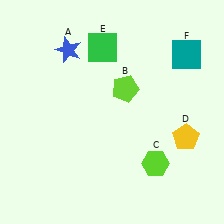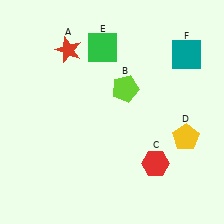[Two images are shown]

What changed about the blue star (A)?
In Image 1, A is blue. In Image 2, it changed to red.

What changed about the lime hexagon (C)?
In Image 1, C is lime. In Image 2, it changed to red.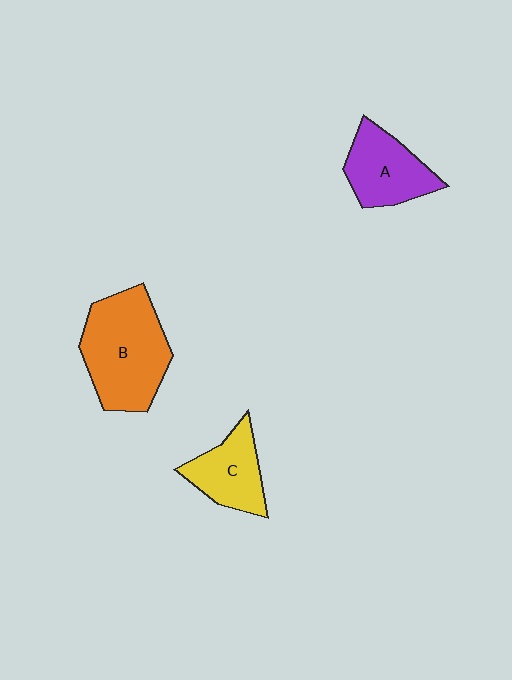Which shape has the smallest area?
Shape C (yellow).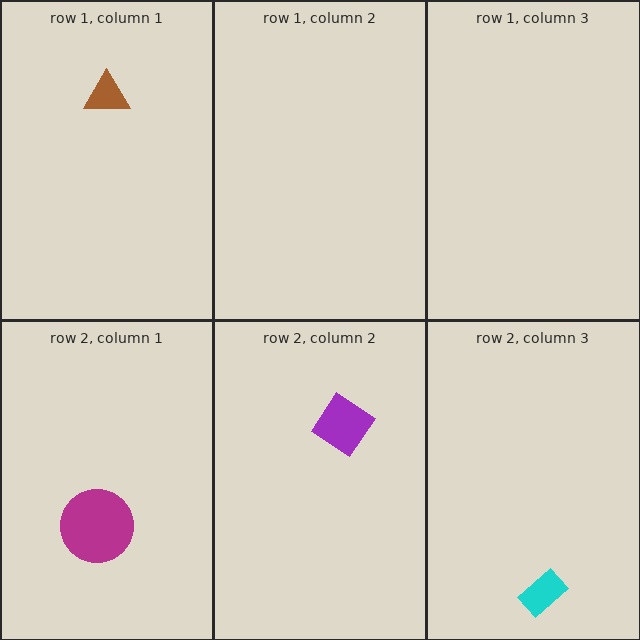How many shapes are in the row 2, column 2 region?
1.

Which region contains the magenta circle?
The row 2, column 1 region.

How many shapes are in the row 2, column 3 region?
1.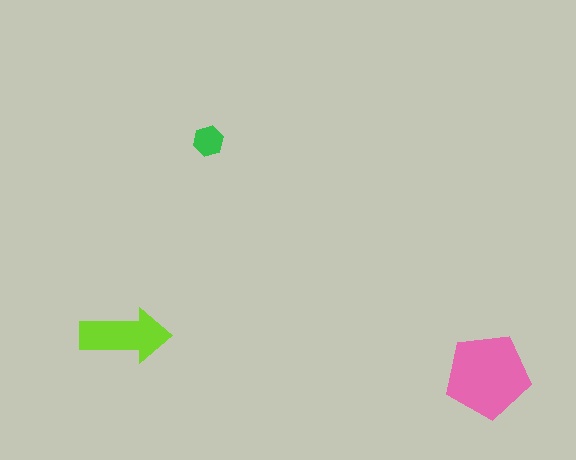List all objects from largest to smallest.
The pink pentagon, the lime arrow, the green hexagon.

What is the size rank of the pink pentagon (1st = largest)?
1st.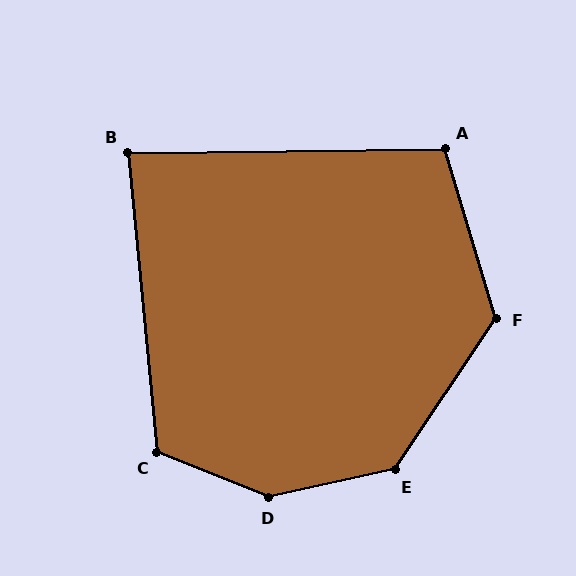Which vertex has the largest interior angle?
D, at approximately 145 degrees.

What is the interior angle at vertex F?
Approximately 130 degrees (obtuse).